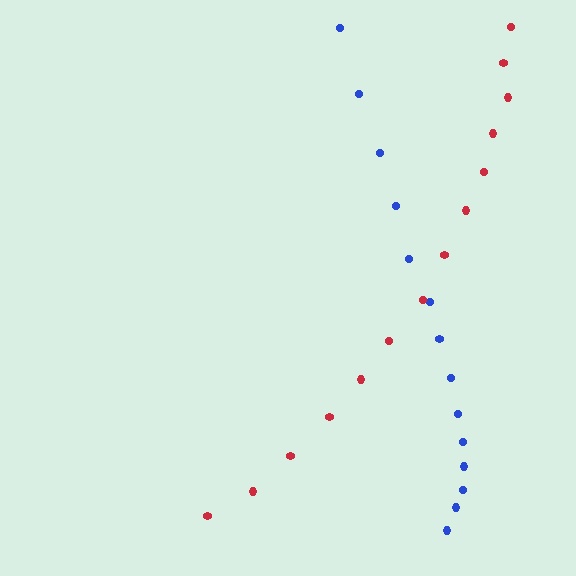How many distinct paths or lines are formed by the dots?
There are 2 distinct paths.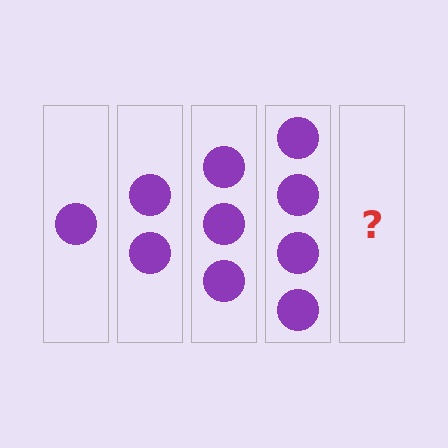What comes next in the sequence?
The next element should be 5 circles.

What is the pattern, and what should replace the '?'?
The pattern is that each step adds one more circle. The '?' should be 5 circles.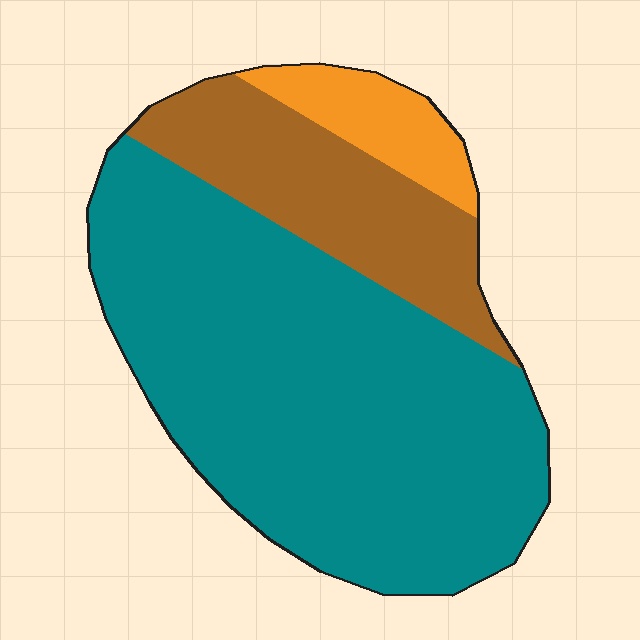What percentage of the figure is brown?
Brown covers 22% of the figure.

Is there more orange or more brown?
Brown.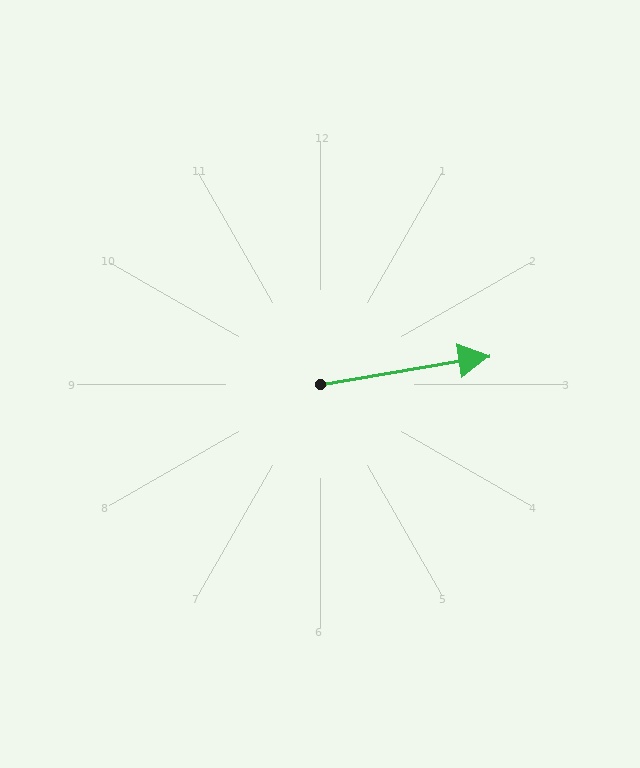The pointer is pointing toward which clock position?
Roughly 3 o'clock.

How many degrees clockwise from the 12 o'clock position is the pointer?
Approximately 80 degrees.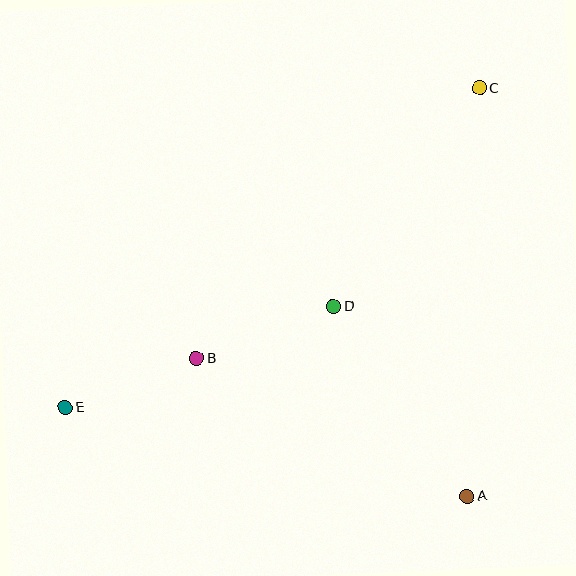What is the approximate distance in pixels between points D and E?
The distance between D and E is approximately 287 pixels.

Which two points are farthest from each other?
Points C and E are farthest from each other.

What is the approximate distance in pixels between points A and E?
The distance between A and E is approximately 411 pixels.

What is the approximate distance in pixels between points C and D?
The distance between C and D is approximately 262 pixels.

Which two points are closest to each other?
Points B and E are closest to each other.